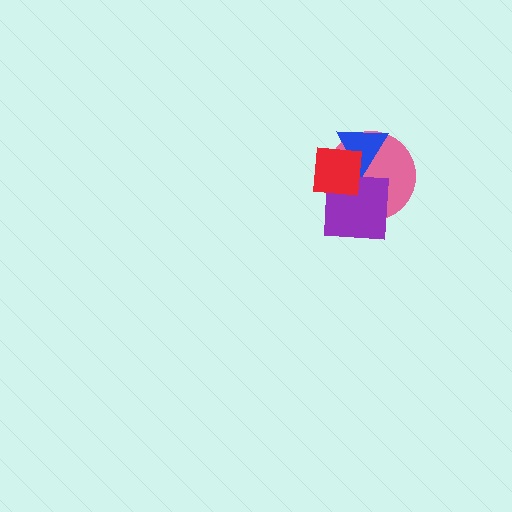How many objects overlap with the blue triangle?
2 objects overlap with the blue triangle.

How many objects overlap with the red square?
3 objects overlap with the red square.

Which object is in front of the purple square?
The red square is in front of the purple square.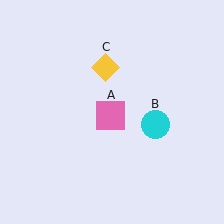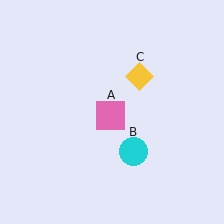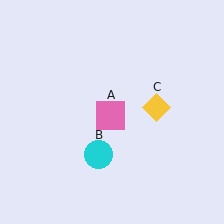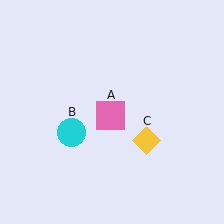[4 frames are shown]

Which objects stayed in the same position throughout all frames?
Pink square (object A) remained stationary.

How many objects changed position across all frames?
2 objects changed position: cyan circle (object B), yellow diamond (object C).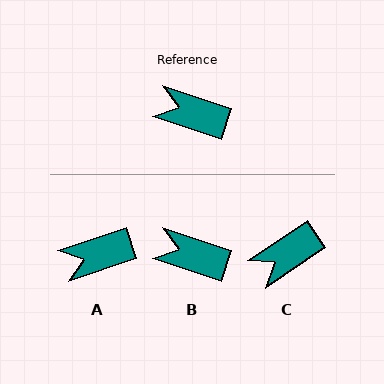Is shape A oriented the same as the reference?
No, it is off by about 37 degrees.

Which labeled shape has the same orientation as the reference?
B.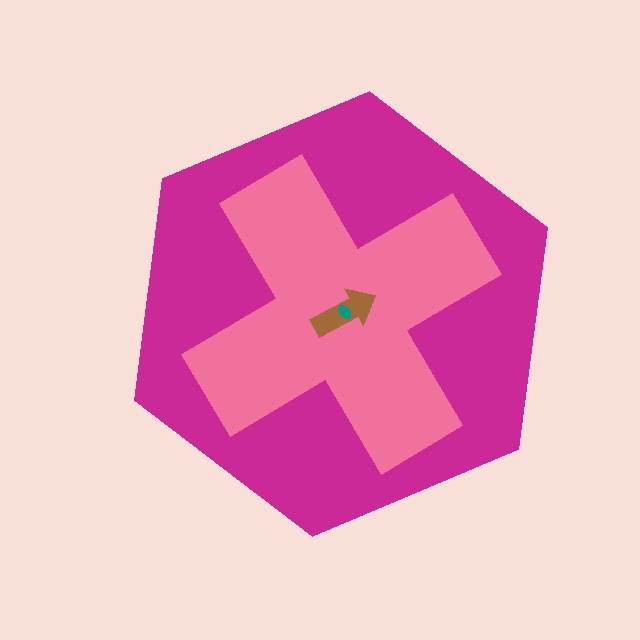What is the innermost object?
The teal ellipse.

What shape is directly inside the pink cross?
The brown arrow.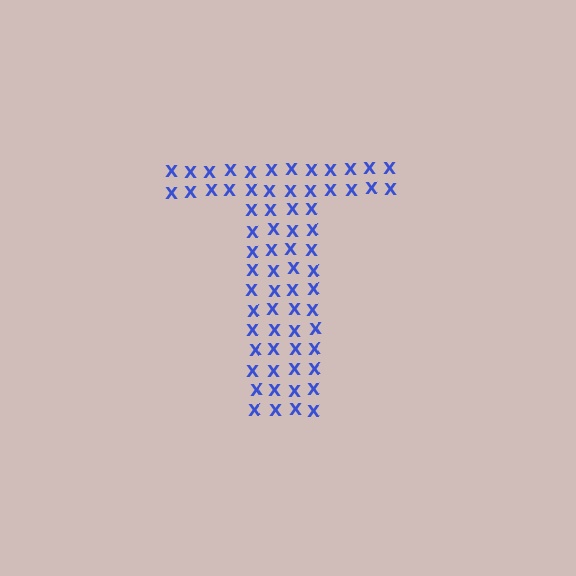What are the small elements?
The small elements are letter X's.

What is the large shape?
The large shape is the letter T.